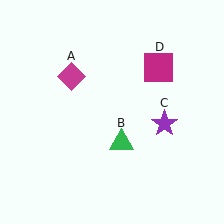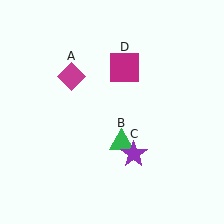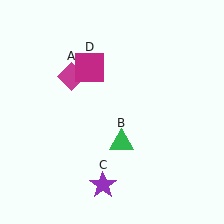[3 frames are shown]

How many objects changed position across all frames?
2 objects changed position: purple star (object C), magenta square (object D).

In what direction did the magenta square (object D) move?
The magenta square (object D) moved left.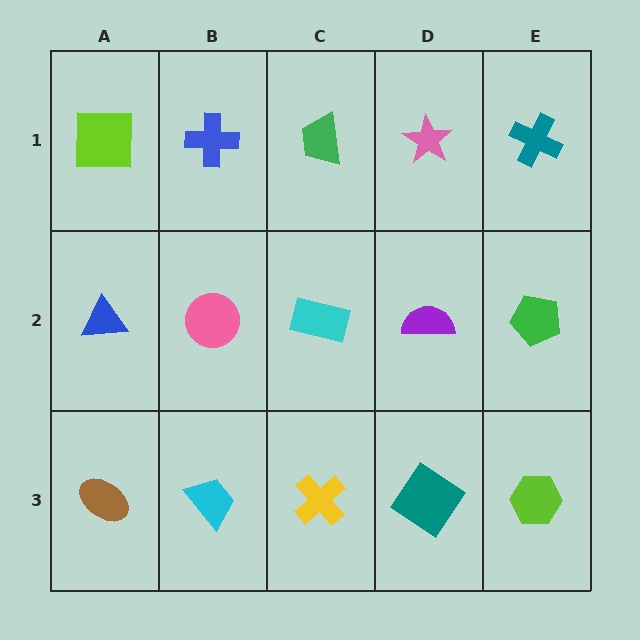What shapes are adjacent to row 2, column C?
A green trapezoid (row 1, column C), a yellow cross (row 3, column C), a pink circle (row 2, column B), a purple semicircle (row 2, column D).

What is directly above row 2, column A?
A lime square.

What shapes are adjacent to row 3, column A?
A blue triangle (row 2, column A), a cyan trapezoid (row 3, column B).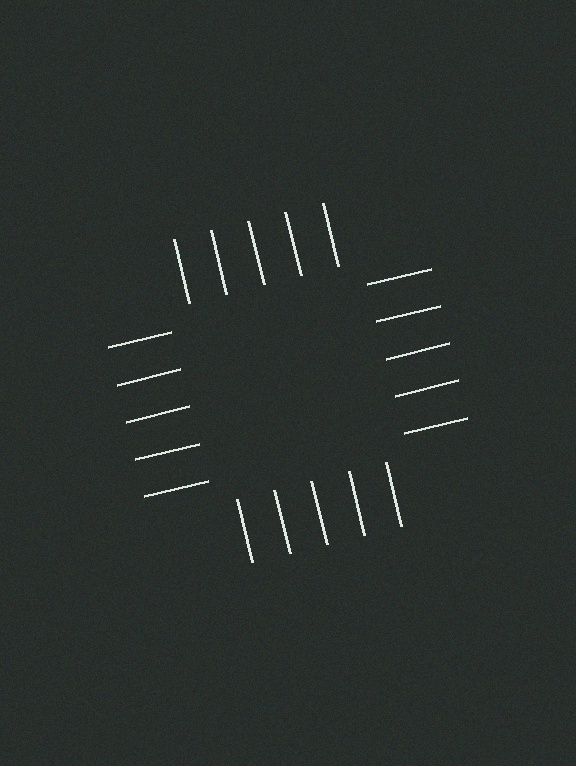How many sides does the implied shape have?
4 sides — the line-ends trace a square.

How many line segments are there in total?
20 — 5 along each of the 4 edges.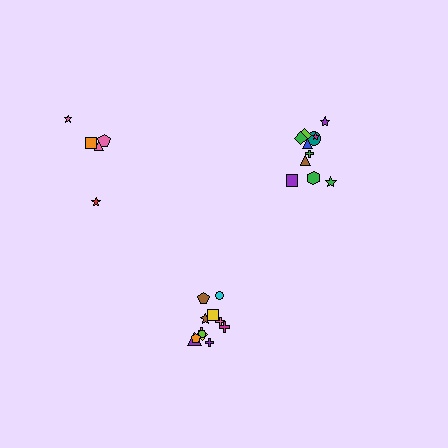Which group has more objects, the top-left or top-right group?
The top-right group.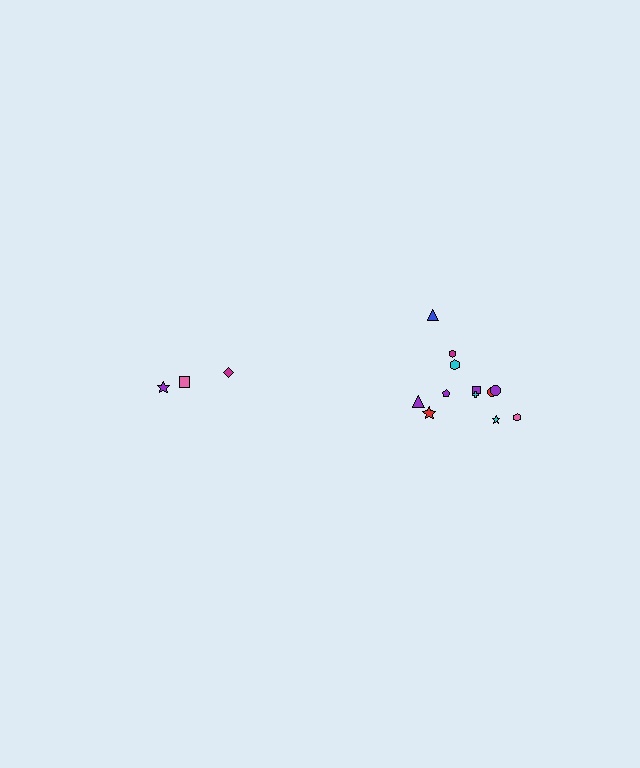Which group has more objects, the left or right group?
The right group.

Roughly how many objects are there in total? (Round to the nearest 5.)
Roughly 15 objects in total.